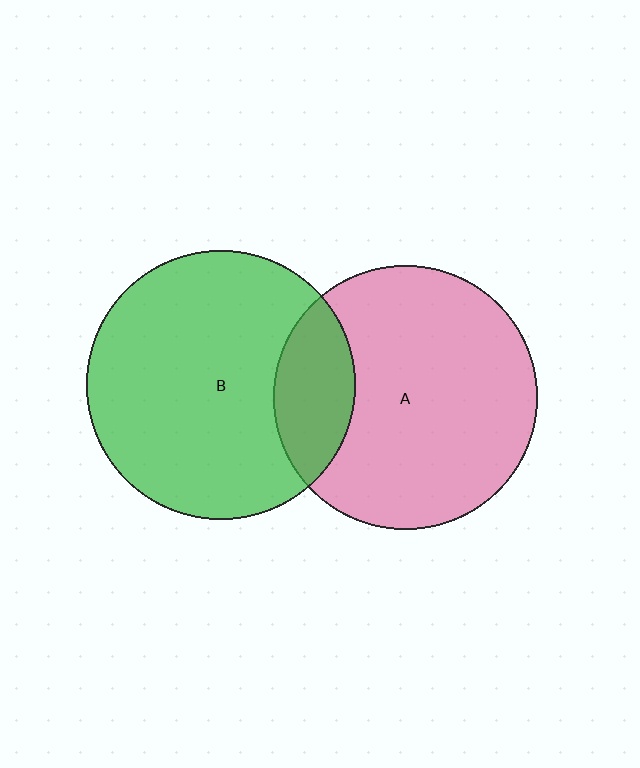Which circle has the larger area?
Circle B (green).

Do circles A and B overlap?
Yes.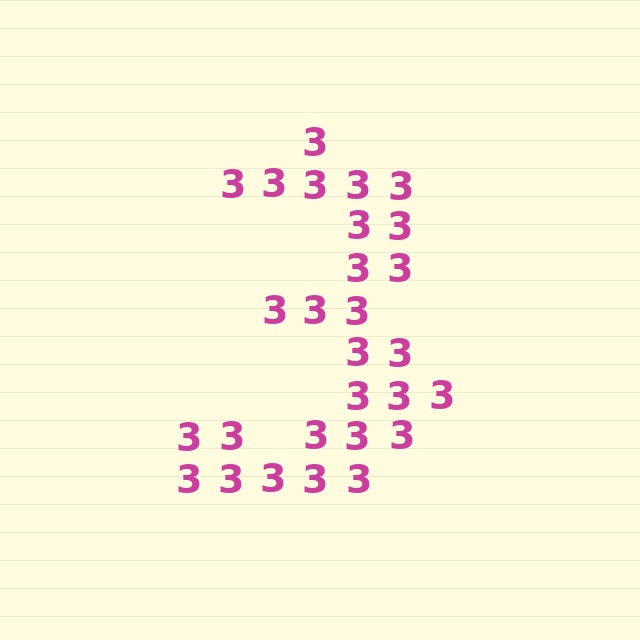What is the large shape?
The large shape is the digit 3.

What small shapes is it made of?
It is made of small digit 3's.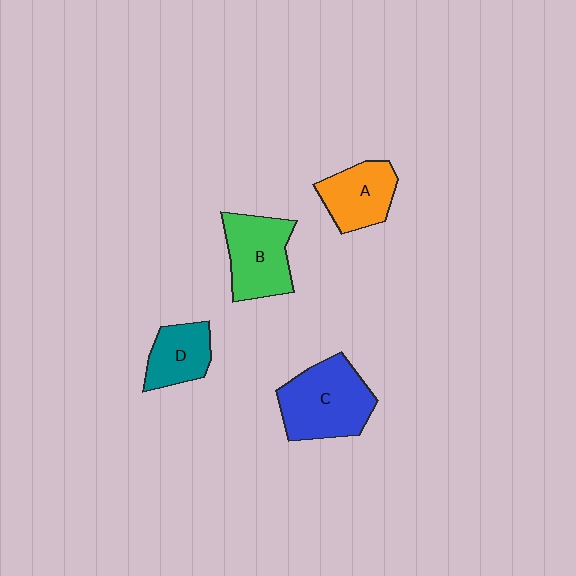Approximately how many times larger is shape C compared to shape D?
Approximately 1.7 times.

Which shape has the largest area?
Shape C (blue).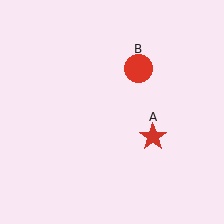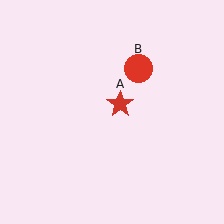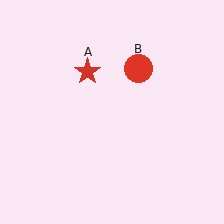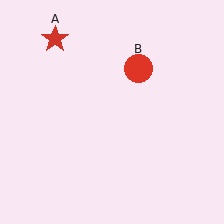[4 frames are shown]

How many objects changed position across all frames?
1 object changed position: red star (object A).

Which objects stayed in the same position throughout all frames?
Red circle (object B) remained stationary.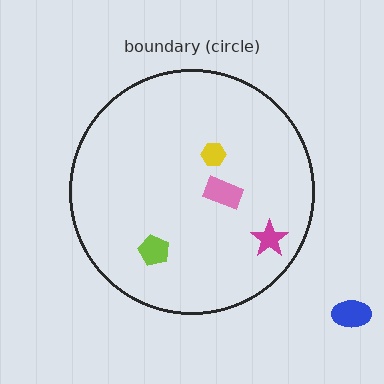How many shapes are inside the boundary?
4 inside, 1 outside.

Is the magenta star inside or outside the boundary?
Inside.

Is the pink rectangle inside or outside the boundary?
Inside.